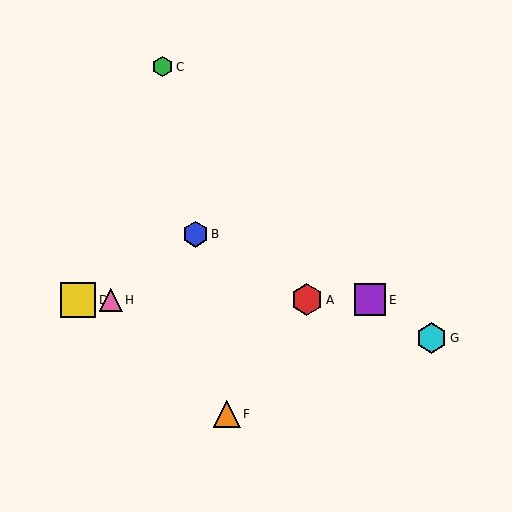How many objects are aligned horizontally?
4 objects (A, D, E, H) are aligned horizontally.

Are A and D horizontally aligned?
Yes, both are at y≈300.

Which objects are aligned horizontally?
Objects A, D, E, H are aligned horizontally.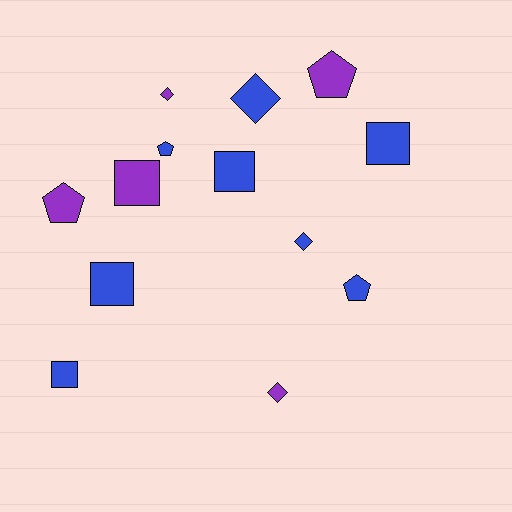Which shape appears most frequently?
Square, with 5 objects.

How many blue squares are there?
There are 4 blue squares.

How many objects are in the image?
There are 13 objects.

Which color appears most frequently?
Blue, with 8 objects.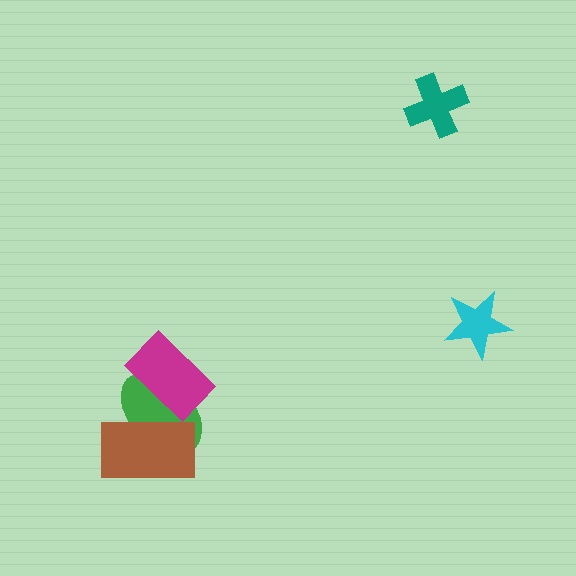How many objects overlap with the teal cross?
0 objects overlap with the teal cross.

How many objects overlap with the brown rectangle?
2 objects overlap with the brown rectangle.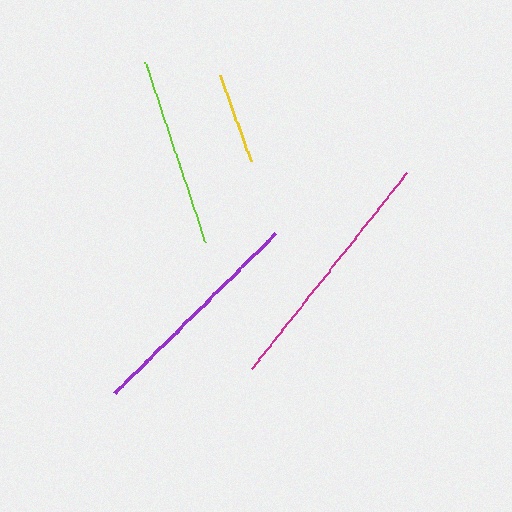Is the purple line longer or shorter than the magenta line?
The magenta line is longer than the purple line.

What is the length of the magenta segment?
The magenta segment is approximately 250 pixels long.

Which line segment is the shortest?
The yellow line is the shortest at approximately 91 pixels.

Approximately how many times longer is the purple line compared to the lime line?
The purple line is approximately 1.2 times the length of the lime line.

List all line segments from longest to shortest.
From longest to shortest: magenta, purple, lime, yellow.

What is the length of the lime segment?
The lime segment is approximately 190 pixels long.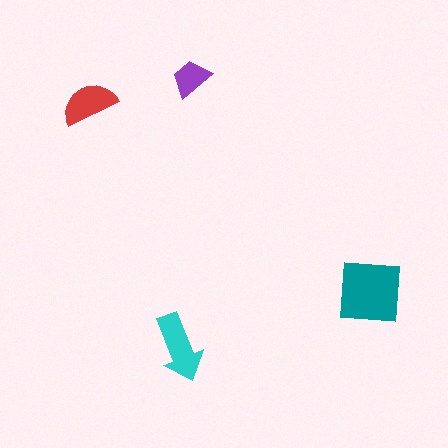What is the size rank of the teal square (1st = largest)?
1st.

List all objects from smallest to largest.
The purple trapezoid, the red semicircle, the cyan arrow, the teal square.